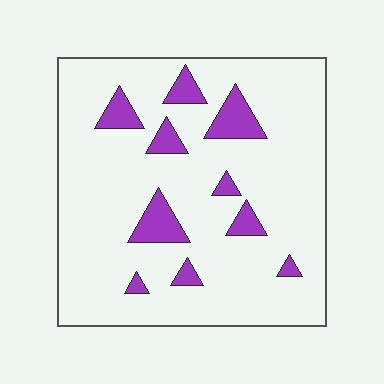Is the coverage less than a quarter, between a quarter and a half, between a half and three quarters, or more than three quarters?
Less than a quarter.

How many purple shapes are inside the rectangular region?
10.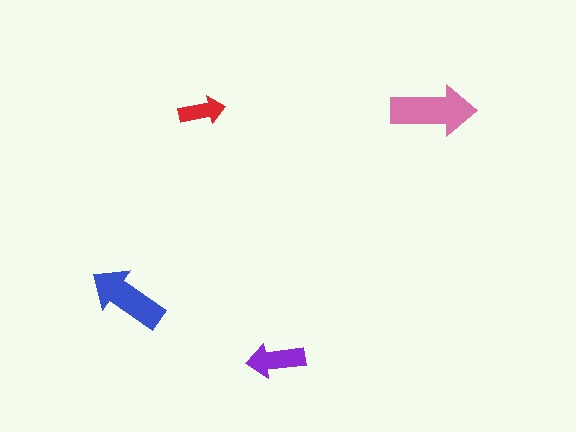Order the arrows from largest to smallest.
the pink one, the blue one, the purple one, the red one.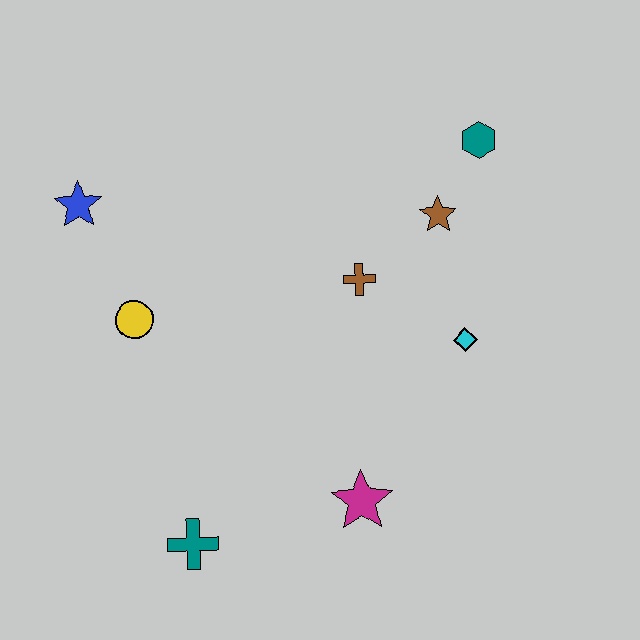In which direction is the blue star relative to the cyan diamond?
The blue star is to the left of the cyan diamond.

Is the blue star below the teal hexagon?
Yes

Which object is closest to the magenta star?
The teal cross is closest to the magenta star.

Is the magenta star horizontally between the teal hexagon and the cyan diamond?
No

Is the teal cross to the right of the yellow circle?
Yes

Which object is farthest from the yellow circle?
The teal hexagon is farthest from the yellow circle.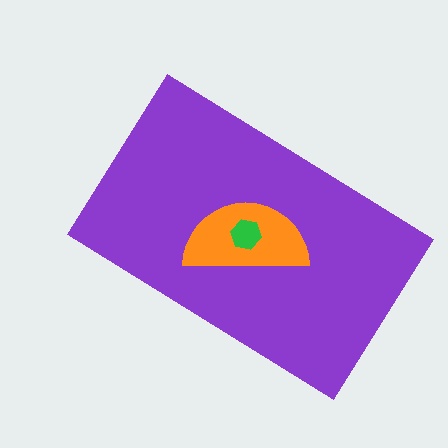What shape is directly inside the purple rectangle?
The orange semicircle.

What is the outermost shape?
The purple rectangle.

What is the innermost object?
The green hexagon.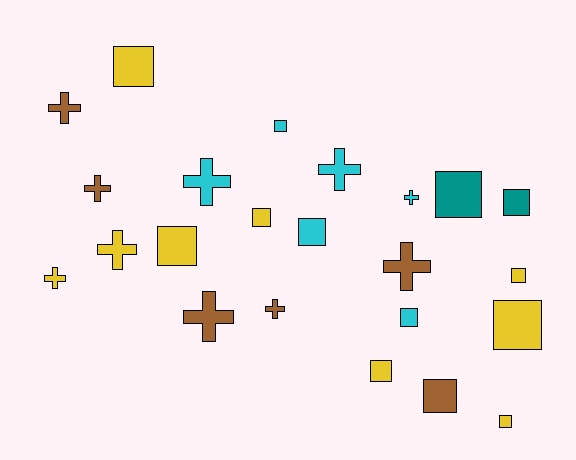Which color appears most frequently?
Yellow, with 9 objects.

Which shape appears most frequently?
Square, with 13 objects.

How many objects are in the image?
There are 23 objects.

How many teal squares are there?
There are 2 teal squares.